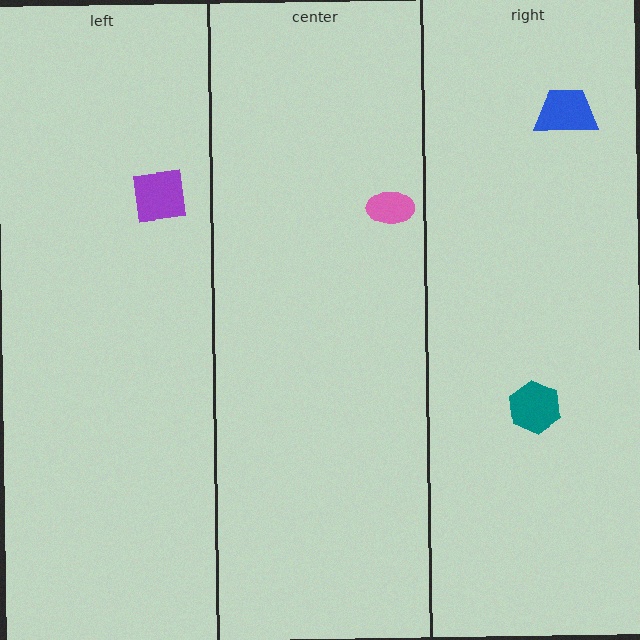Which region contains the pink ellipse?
The center region.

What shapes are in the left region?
The purple square.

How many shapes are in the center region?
1.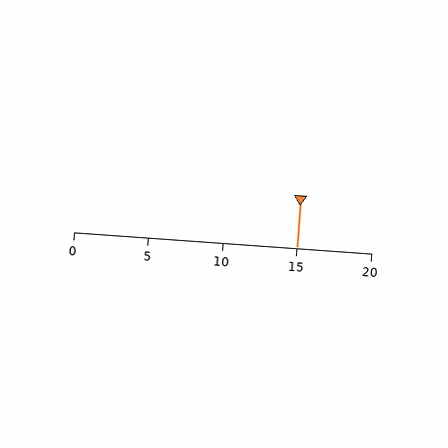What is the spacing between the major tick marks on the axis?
The major ticks are spaced 5 apart.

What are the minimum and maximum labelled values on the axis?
The axis runs from 0 to 20.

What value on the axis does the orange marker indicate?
The marker indicates approximately 15.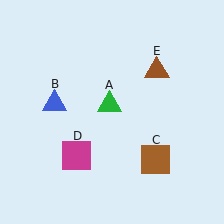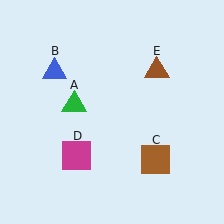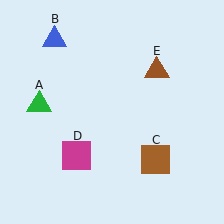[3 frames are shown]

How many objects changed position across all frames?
2 objects changed position: green triangle (object A), blue triangle (object B).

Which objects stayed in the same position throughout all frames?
Brown square (object C) and magenta square (object D) and brown triangle (object E) remained stationary.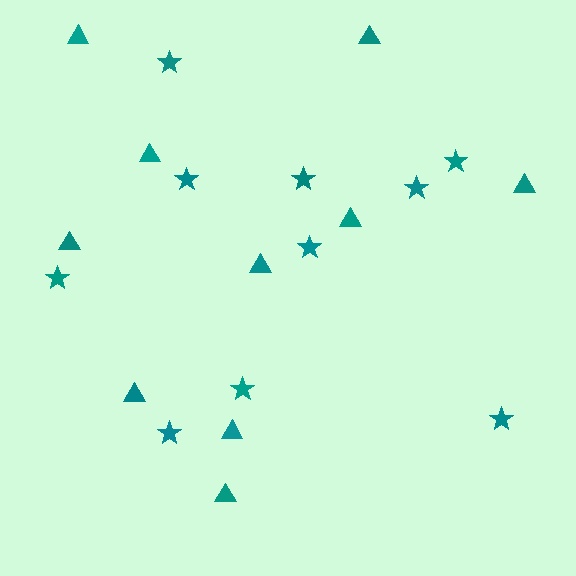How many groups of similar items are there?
There are 2 groups: one group of stars (10) and one group of triangles (10).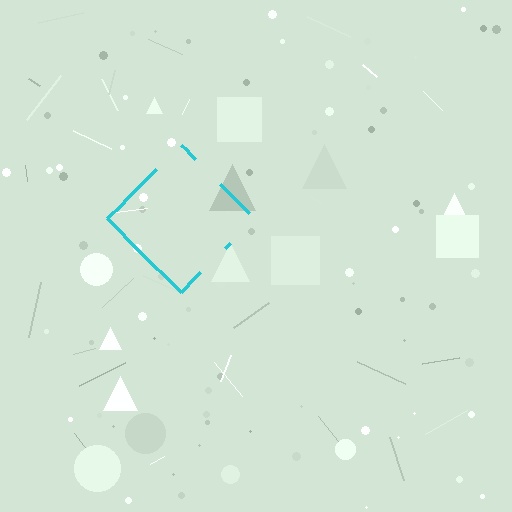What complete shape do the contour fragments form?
The contour fragments form a diamond.